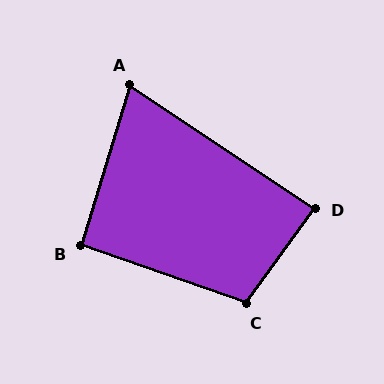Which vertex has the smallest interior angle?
A, at approximately 73 degrees.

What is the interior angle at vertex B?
Approximately 92 degrees (approximately right).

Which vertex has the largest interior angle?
C, at approximately 107 degrees.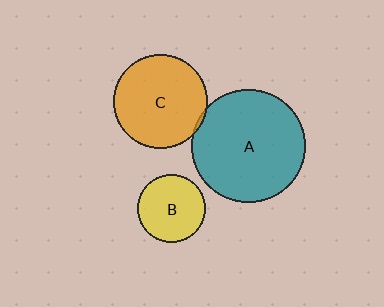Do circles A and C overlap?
Yes.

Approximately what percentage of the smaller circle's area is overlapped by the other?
Approximately 5%.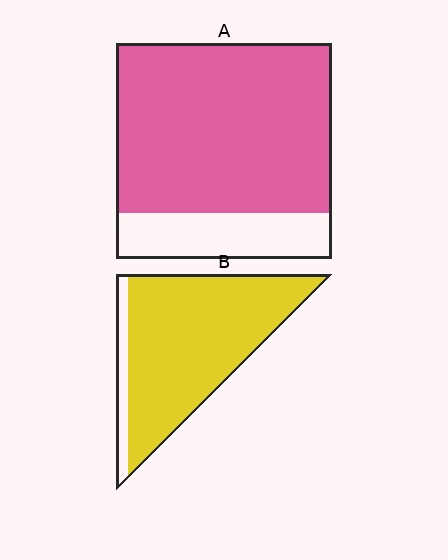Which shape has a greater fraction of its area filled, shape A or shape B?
Shape B.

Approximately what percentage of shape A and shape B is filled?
A is approximately 80% and B is approximately 90%.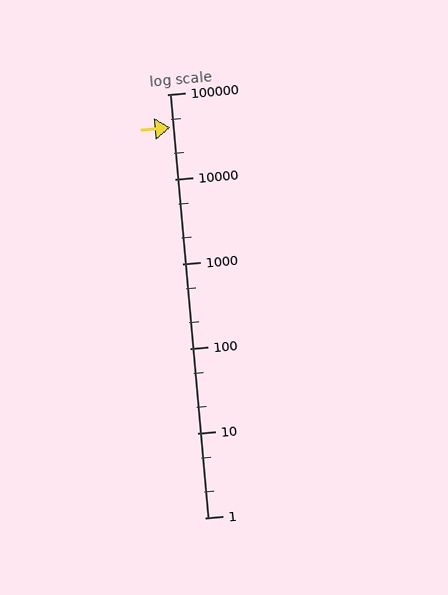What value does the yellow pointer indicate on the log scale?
The pointer indicates approximately 40000.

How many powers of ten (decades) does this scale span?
The scale spans 5 decades, from 1 to 100000.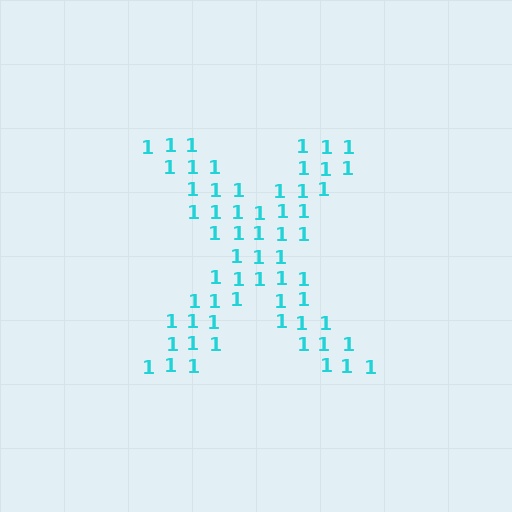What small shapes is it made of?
It is made of small digit 1's.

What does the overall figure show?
The overall figure shows the letter X.